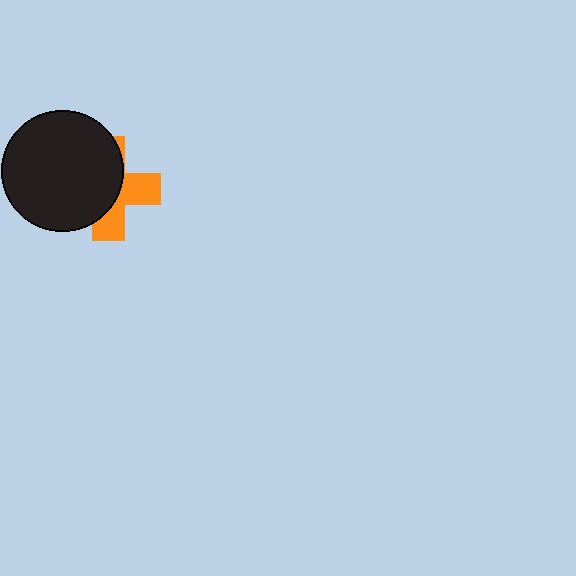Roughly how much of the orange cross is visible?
A small part of it is visible (roughly 42%).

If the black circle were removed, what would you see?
You would see the complete orange cross.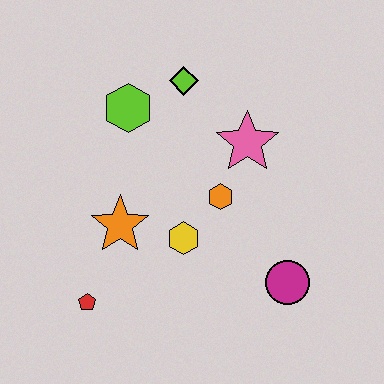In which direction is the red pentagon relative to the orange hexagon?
The red pentagon is to the left of the orange hexagon.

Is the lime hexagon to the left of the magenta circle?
Yes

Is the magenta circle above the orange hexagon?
No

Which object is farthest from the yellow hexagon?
The lime diamond is farthest from the yellow hexagon.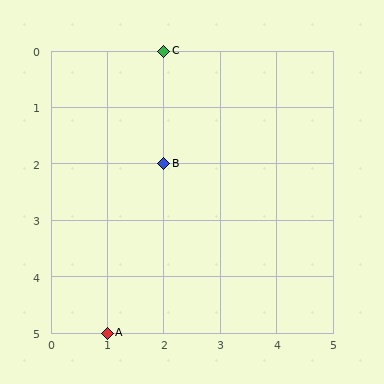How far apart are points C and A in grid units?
Points C and A are 1 column and 5 rows apart (about 5.1 grid units diagonally).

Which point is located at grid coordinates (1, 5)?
Point A is at (1, 5).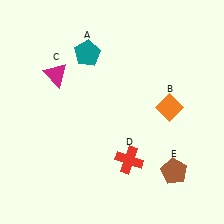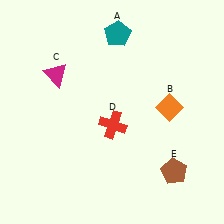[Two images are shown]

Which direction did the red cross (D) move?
The red cross (D) moved up.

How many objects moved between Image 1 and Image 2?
2 objects moved between the two images.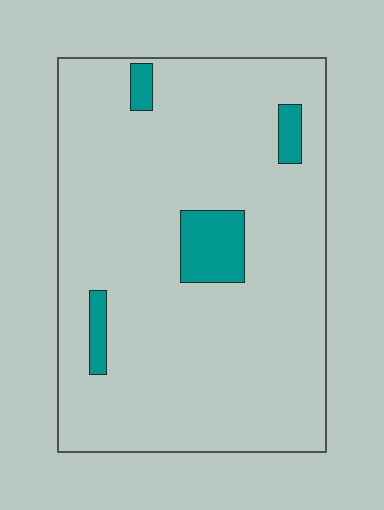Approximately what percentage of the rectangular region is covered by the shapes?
Approximately 10%.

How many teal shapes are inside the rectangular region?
4.